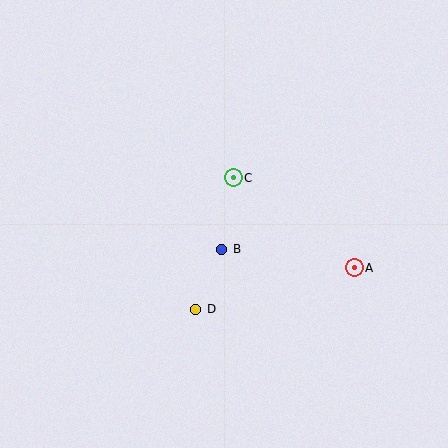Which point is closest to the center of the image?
Point B at (222, 249) is closest to the center.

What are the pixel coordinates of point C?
Point C is at (233, 178).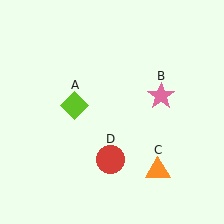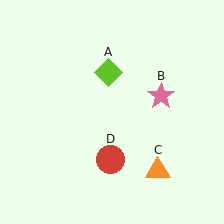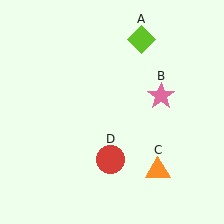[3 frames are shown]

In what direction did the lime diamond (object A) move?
The lime diamond (object A) moved up and to the right.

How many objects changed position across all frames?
1 object changed position: lime diamond (object A).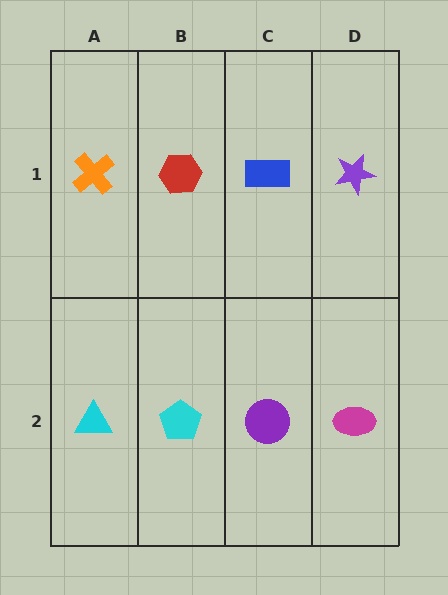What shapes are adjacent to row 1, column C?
A purple circle (row 2, column C), a red hexagon (row 1, column B), a purple star (row 1, column D).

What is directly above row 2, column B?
A red hexagon.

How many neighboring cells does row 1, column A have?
2.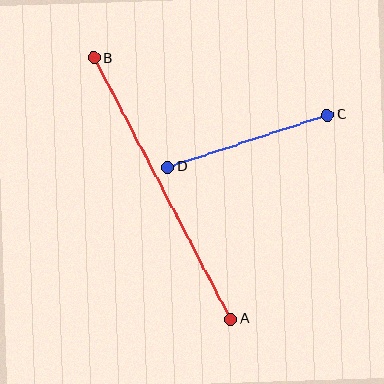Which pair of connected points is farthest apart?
Points A and B are farthest apart.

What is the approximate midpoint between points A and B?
The midpoint is at approximately (162, 188) pixels.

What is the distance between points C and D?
The distance is approximately 168 pixels.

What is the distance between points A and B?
The distance is approximately 295 pixels.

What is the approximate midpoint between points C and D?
The midpoint is at approximately (247, 141) pixels.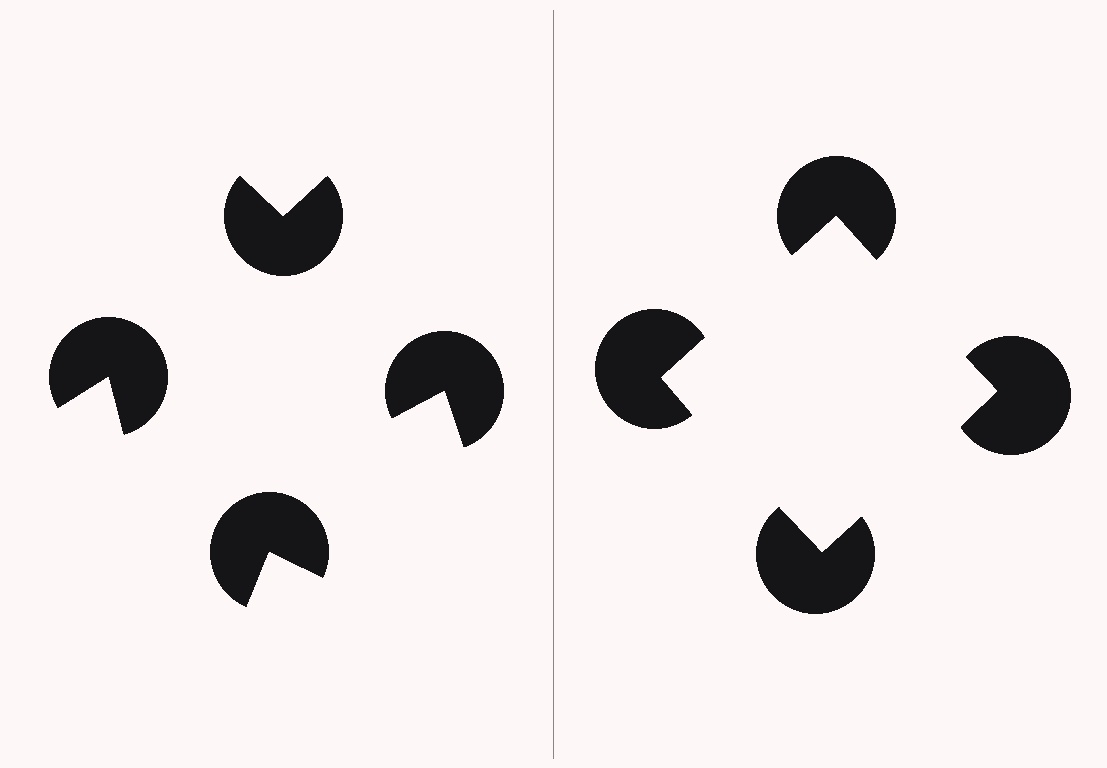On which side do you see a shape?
An illusory square appears on the right side. On the left side the wedge cuts are rotated, so no coherent shape forms.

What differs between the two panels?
The pac-man discs are positioned identically on both sides; only the wedge orientations differ. On the right they align to a square; on the left they are misaligned.